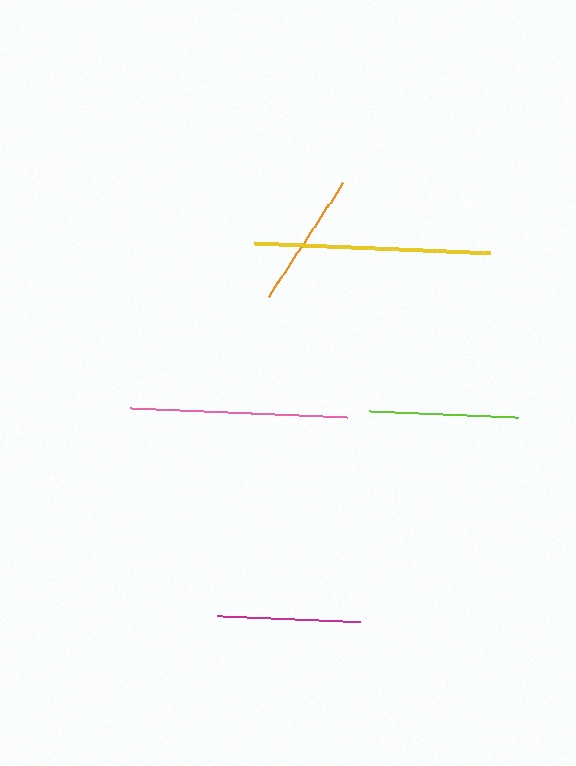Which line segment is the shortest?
The orange line is the shortest at approximately 137 pixels.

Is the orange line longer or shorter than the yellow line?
The yellow line is longer than the orange line.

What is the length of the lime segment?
The lime segment is approximately 148 pixels long.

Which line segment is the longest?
The yellow line is the longest at approximately 236 pixels.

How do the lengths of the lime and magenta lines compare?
The lime and magenta lines are approximately the same length.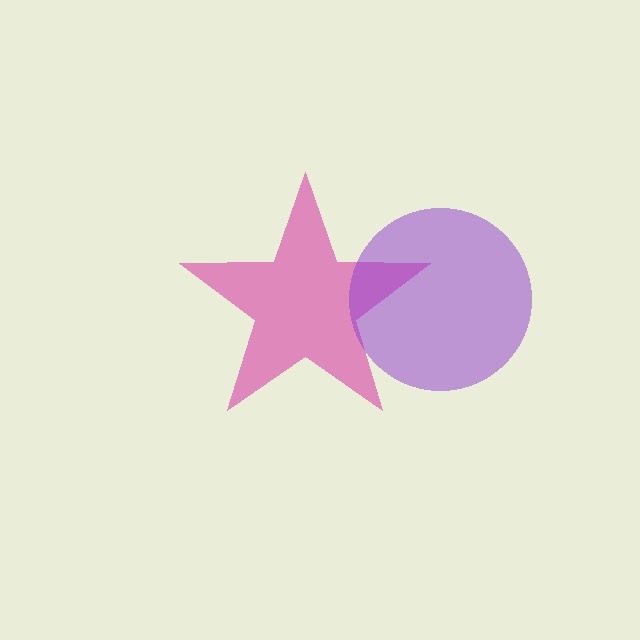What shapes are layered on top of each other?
The layered shapes are: a magenta star, a purple circle.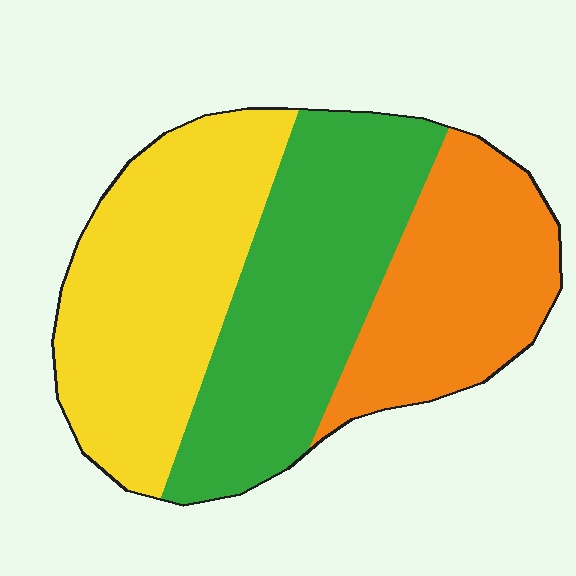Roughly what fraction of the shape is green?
Green covers roughly 35% of the shape.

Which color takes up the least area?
Orange, at roughly 25%.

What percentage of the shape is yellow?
Yellow covers around 35% of the shape.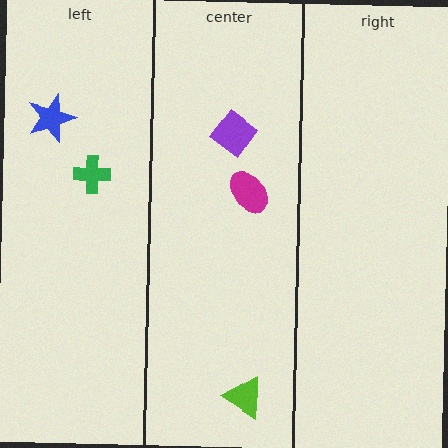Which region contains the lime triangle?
The center region.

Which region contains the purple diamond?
The center region.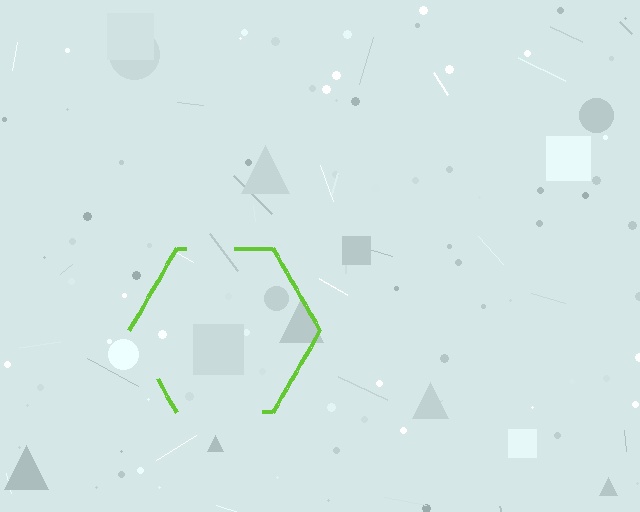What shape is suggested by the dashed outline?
The dashed outline suggests a hexagon.